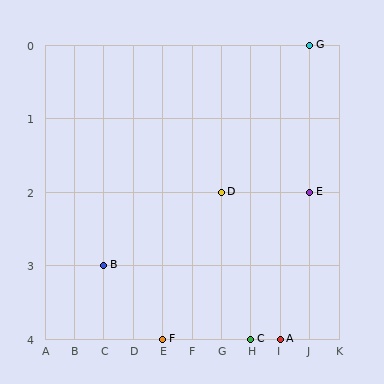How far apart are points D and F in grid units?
Points D and F are 2 columns and 2 rows apart (about 2.8 grid units diagonally).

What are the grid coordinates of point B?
Point B is at grid coordinates (C, 3).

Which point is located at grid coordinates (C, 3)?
Point B is at (C, 3).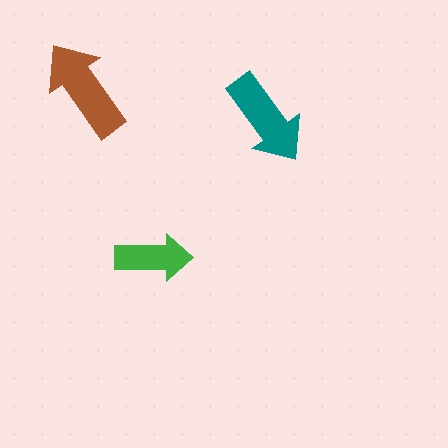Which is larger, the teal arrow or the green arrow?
The teal one.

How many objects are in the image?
There are 3 objects in the image.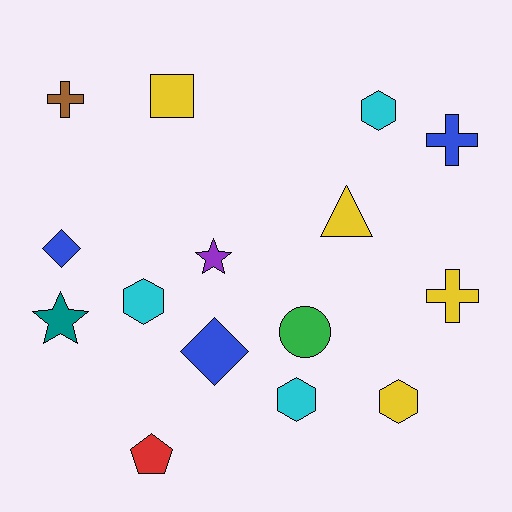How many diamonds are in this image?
There are 2 diamonds.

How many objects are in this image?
There are 15 objects.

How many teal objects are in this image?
There is 1 teal object.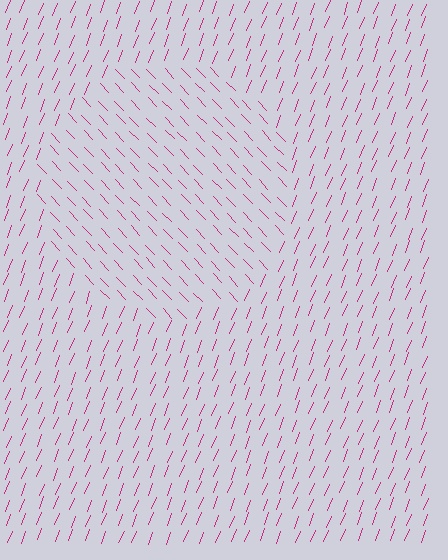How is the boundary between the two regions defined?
The boundary is defined purely by a change in line orientation (approximately 65 degrees difference). All lines are the same color and thickness.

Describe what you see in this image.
The image is filled with small magenta line segments. A circle region in the image has lines oriented differently from the surrounding lines, creating a visible texture boundary.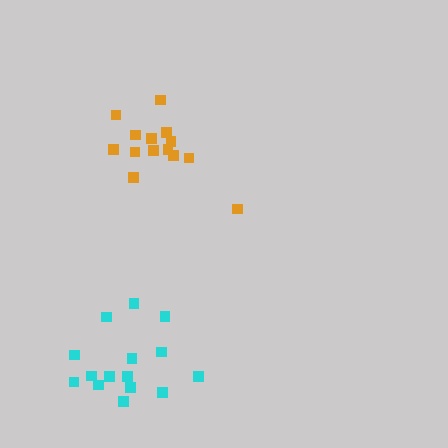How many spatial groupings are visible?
There are 2 spatial groupings.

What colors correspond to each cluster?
The clusters are colored: orange, cyan.